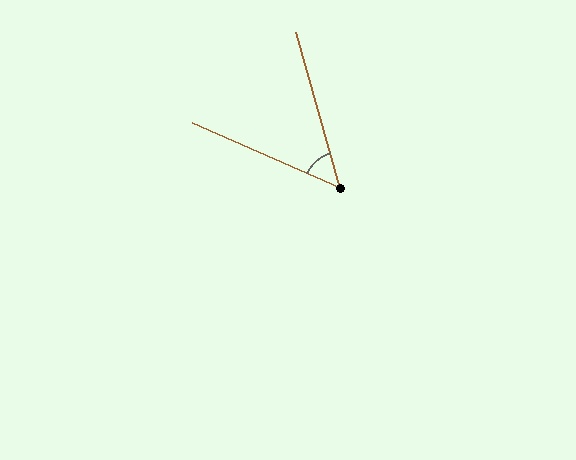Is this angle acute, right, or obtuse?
It is acute.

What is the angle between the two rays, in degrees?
Approximately 51 degrees.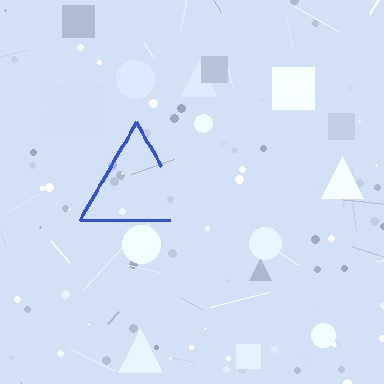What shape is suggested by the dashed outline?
The dashed outline suggests a triangle.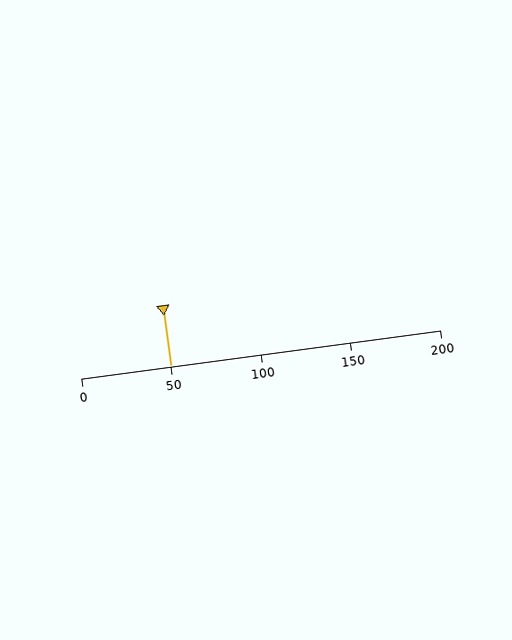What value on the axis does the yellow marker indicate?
The marker indicates approximately 50.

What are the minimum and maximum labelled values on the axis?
The axis runs from 0 to 200.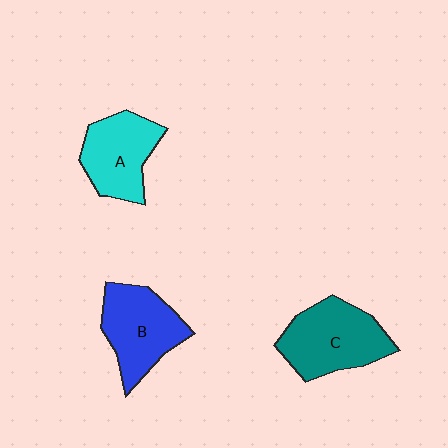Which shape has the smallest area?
Shape A (cyan).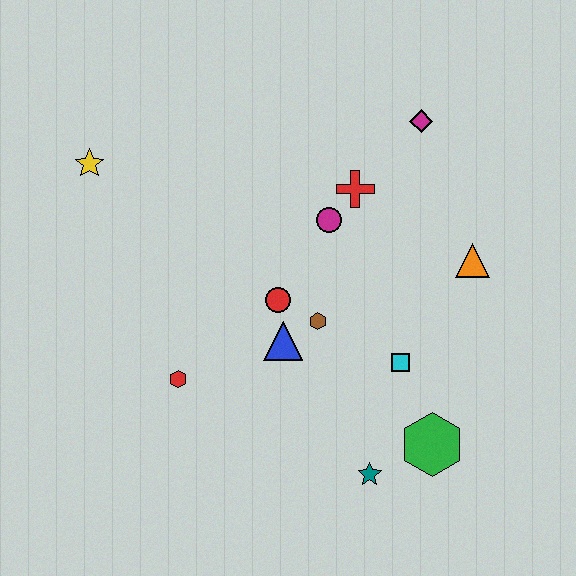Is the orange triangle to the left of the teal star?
No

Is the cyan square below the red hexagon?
No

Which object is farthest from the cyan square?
The yellow star is farthest from the cyan square.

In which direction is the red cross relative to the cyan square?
The red cross is above the cyan square.